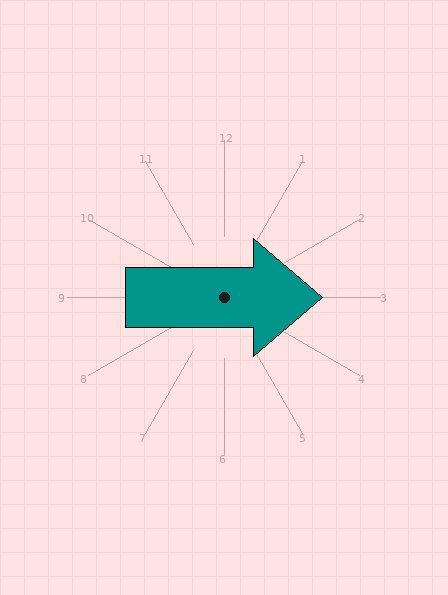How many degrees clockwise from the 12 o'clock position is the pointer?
Approximately 90 degrees.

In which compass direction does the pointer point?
East.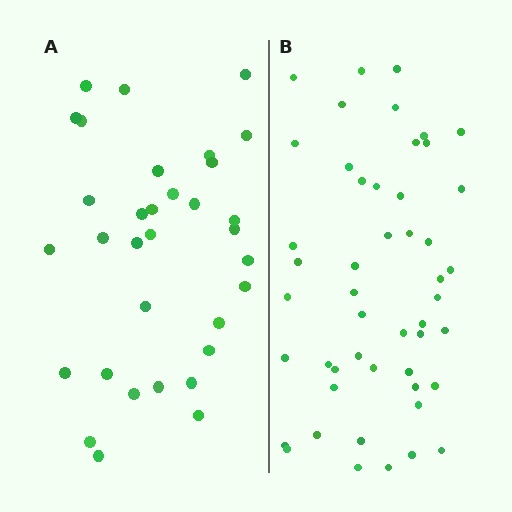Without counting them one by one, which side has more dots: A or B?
Region B (the right region) has more dots.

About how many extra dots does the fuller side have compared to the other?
Region B has approximately 15 more dots than region A.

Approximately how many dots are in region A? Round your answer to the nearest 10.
About 30 dots. (The exact count is 33, which rounds to 30.)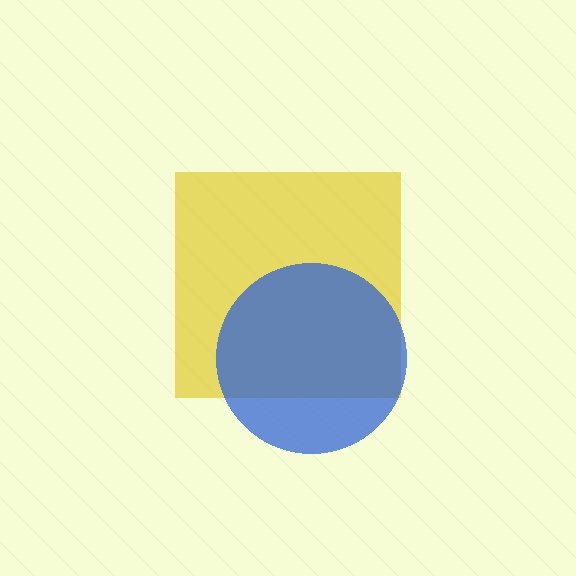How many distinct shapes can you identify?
There are 2 distinct shapes: a yellow square, a blue circle.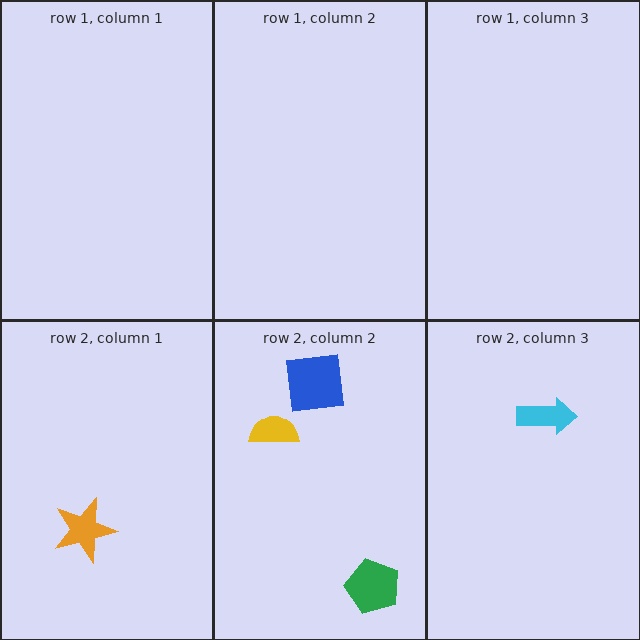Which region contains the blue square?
The row 2, column 2 region.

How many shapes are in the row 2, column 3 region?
1.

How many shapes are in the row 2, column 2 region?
3.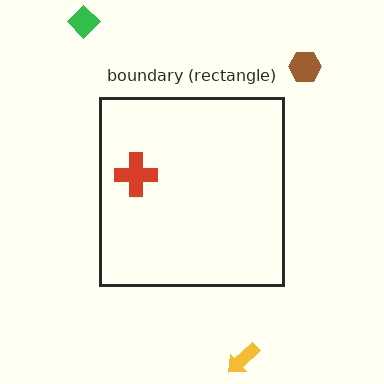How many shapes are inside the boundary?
1 inside, 3 outside.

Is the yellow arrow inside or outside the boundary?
Outside.